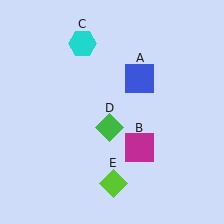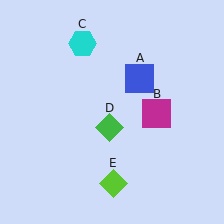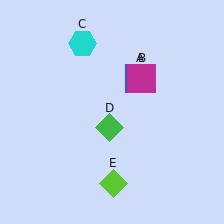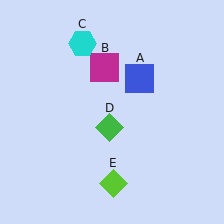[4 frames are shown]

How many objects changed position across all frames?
1 object changed position: magenta square (object B).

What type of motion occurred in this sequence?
The magenta square (object B) rotated counterclockwise around the center of the scene.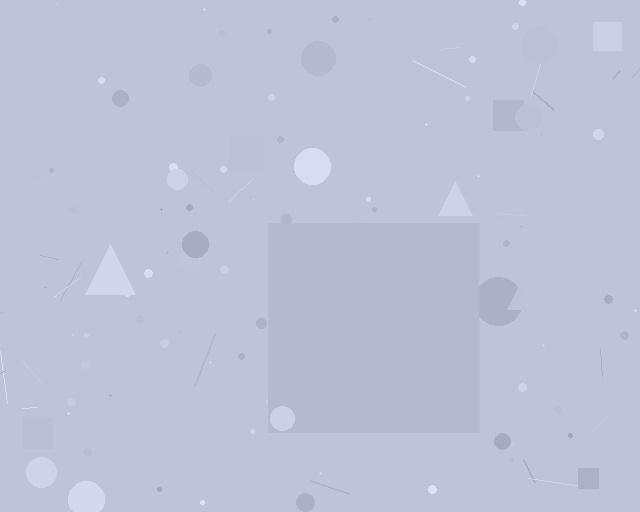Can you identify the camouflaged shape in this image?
The camouflaged shape is a square.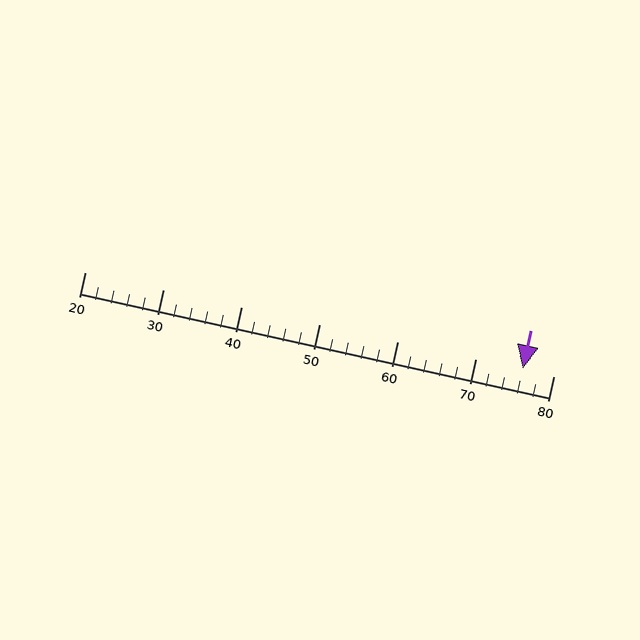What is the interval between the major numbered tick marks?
The major tick marks are spaced 10 units apart.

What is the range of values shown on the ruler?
The ruler shows values from 20 to 80.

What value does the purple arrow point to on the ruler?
The purple arrow points to approximately 76.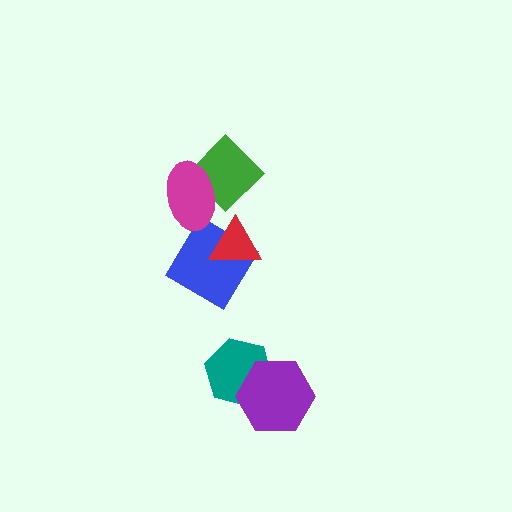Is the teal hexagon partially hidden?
Yes, it is partially covered by another shape.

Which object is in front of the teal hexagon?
The purple hexagon is in front of the teal hexagon.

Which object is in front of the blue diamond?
The red triangle is in front of the blue diamond.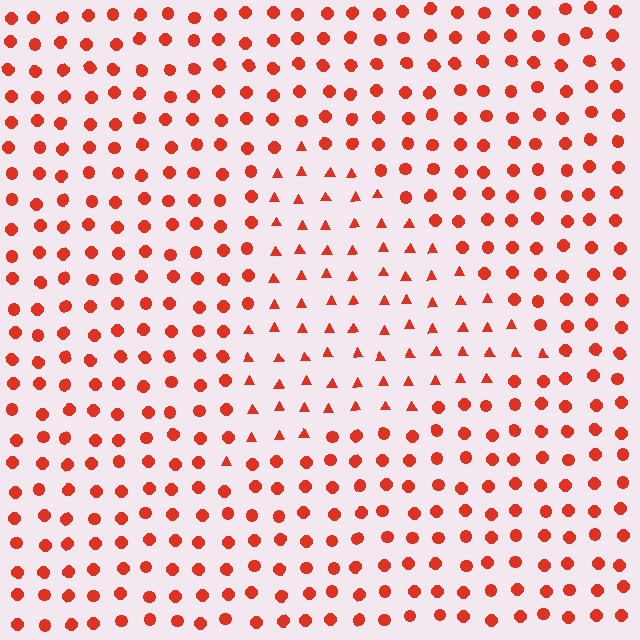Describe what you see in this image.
The image is filled with small red elements arranged in a uniform grid. A triangle-shaped region contains triangles, while the surrounding area contains circles. The boundary is defined purely by the change in element shape.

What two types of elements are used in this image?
The image uses triangles inside the triangle region and circles outside it.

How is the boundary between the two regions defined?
The boundary is defined by a change in element shape: triangles inside vs. circles outside. All elements share the same color and spacing.